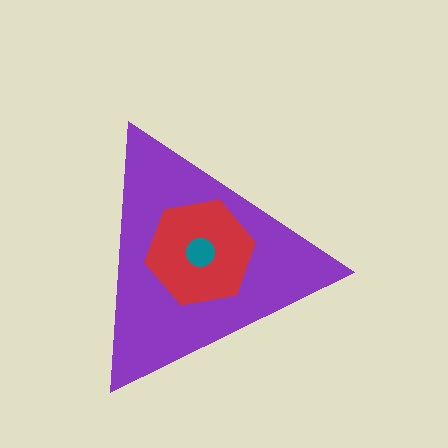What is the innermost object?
The teal circle.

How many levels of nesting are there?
3.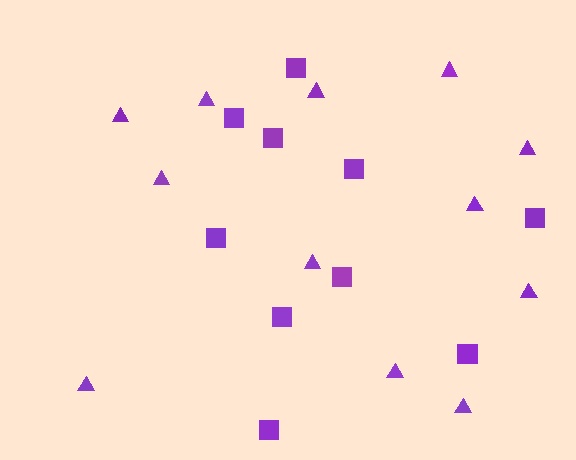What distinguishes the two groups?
There are 2 groups: one group of triangles (12) and one group of squares (10).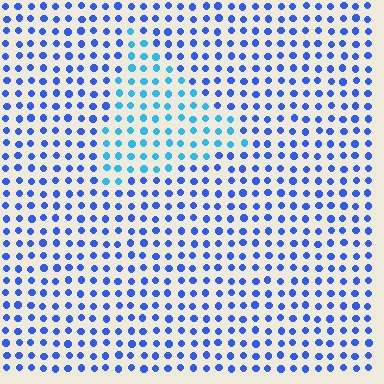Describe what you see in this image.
The image is filled with small blue elements in a uniform arrangement. A triangle-shaped region is visible where the elements are tinted to a slightly different hue, forming a subtle color boundary.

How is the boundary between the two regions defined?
The boundary is defined purely by a slight shift in hue (about 32 degrees). Spacing, size, and orientation are identical on both sides.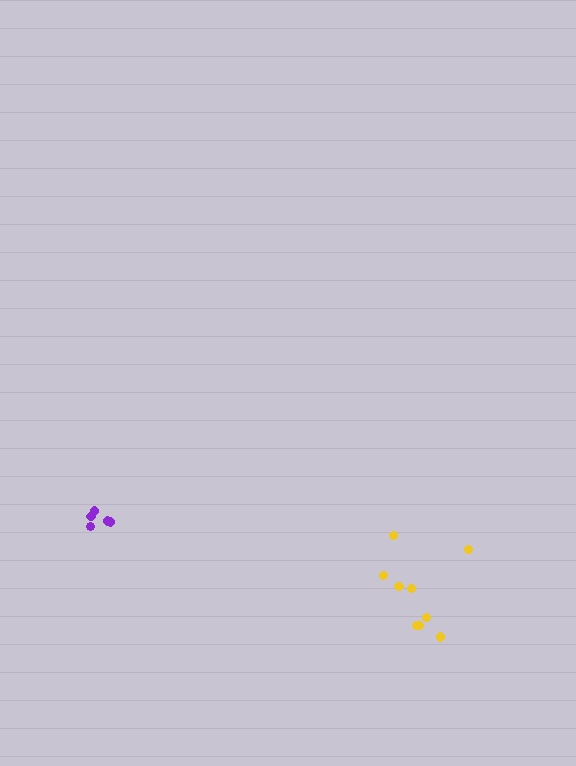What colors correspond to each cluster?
The clusters are colored: purple, yellow.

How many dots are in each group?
Group 1: 5 dots, Group 2: 9 dots (14 total).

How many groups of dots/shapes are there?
There are 2 groups.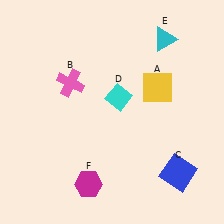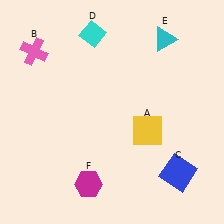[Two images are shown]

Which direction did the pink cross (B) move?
The pink cross (B) moved left.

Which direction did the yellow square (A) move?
The yellow square (A) moved down.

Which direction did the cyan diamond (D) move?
The cyan diamond (D) moved up.